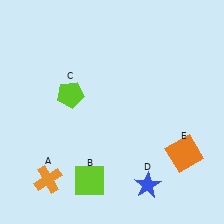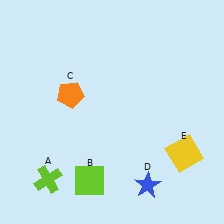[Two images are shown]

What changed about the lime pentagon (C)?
In Image 1, C is lime. In Image 2, it changed to orange.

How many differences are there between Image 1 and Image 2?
There are 3 differences between the two images.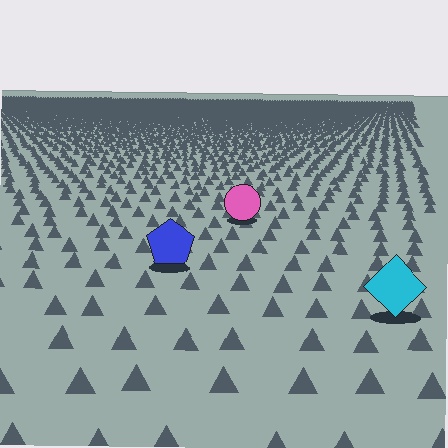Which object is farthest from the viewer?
The pink circle is farthest from the viewer. It appears smaller and the ground texture around it is denser.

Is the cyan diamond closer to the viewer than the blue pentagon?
Yes. The cyan diamond is closer — you can tell from the texture gradient: the ground texture is coarser near it.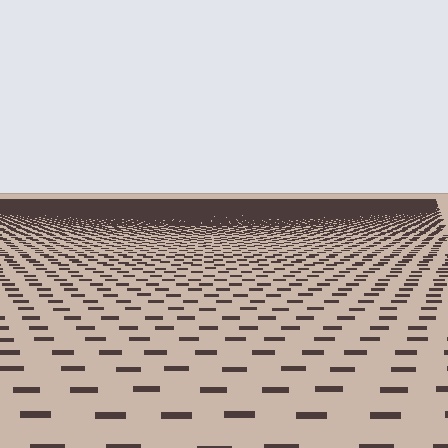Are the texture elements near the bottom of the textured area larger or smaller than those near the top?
Larger. Near the bottom, elements are closer to the viewer and appear at a bigger on-screen size.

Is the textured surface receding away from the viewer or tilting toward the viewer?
The surface is receding away from the viewer. Texture elements get smaller and denser toward the top.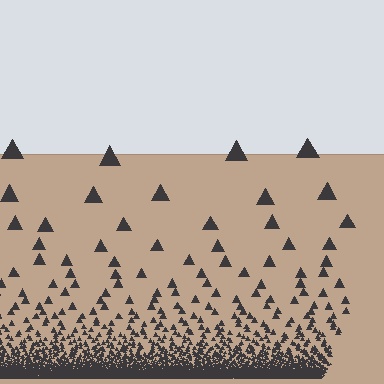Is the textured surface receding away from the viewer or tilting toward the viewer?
The surface appears to tilt toward the viewer. Texture elements get larger and sparser toward the top.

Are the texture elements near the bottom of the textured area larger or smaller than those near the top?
Smaller. The gradient is inverted — elements near the bottom are smaller and denser.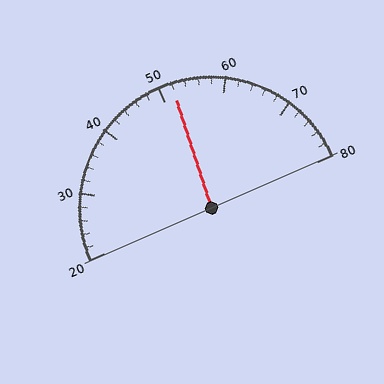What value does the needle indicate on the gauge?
The needle indicates approximately 52.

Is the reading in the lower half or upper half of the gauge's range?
The reading is in the upper half of the range (20 to 80).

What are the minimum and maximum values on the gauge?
The gauge ranges from 20 to 80.